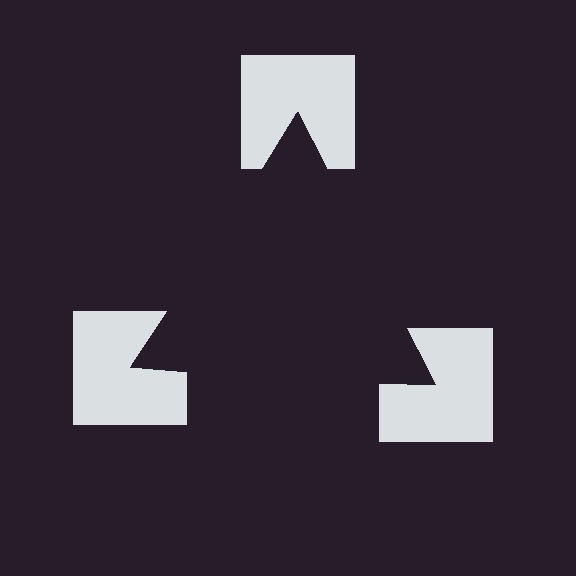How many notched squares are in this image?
There are 3 — one at each vertex of the illusory triangle.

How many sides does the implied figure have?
3 sides.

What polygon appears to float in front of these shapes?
An illusory triangle — its edges are inferred from the aligned wedge cuts in the notched squares, not physically drawn.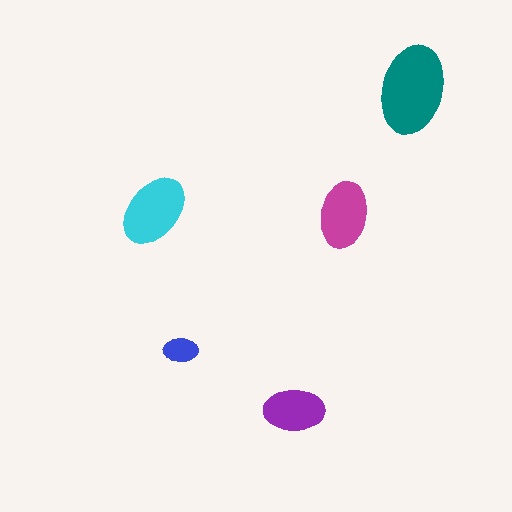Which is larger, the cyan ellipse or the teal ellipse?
The teal one.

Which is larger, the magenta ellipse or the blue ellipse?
The magenta one.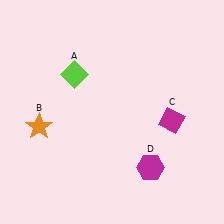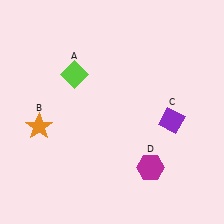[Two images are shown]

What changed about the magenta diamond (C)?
In Image 1, C is magenta. In Image 2, it changed to purple.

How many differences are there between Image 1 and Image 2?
There is 1 difference between the two images.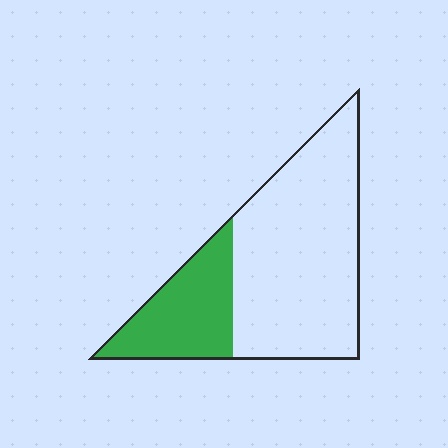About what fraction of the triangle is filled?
About one quarter (1/4).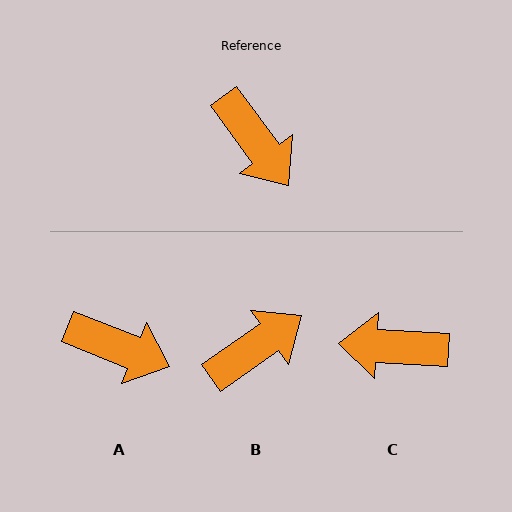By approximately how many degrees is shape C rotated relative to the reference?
Approximately 129 degrees clockwise.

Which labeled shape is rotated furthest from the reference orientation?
C, about 129 degrees away.